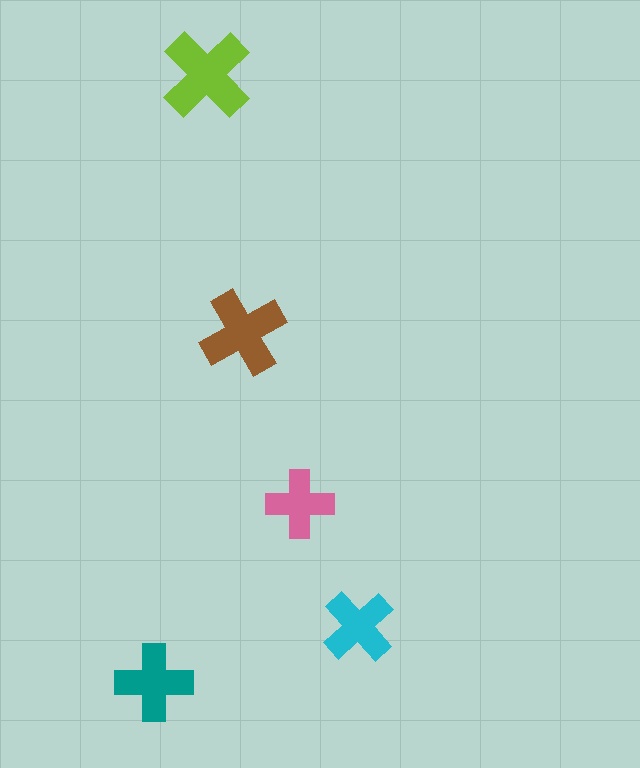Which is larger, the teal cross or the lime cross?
The lime one.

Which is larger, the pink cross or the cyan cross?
The cyan one.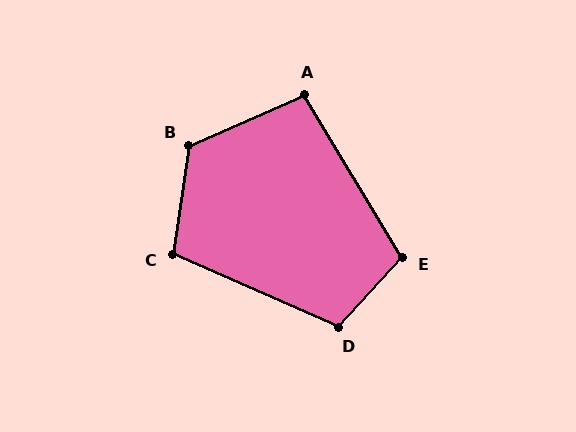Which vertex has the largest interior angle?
B, at approximately 122 degrees.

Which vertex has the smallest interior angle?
A, at approximately 98 degrees.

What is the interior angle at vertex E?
Approximately 106 degrees (obtuse).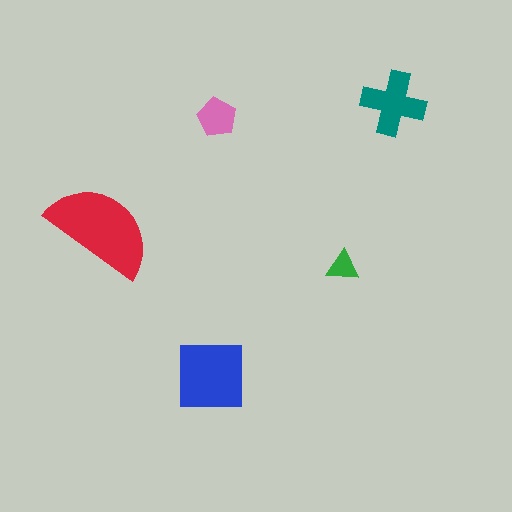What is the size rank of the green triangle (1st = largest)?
5th.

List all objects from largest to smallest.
The red semicircle, the blue square, the teal cross, the pink pentagon, the green triangle.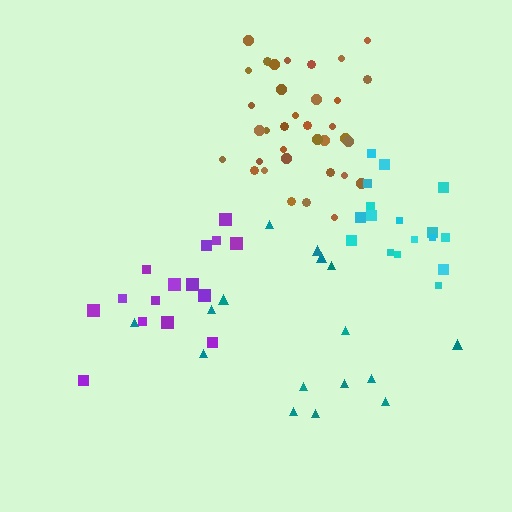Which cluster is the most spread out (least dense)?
Teal.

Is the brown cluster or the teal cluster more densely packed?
Brown.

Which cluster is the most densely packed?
Brown.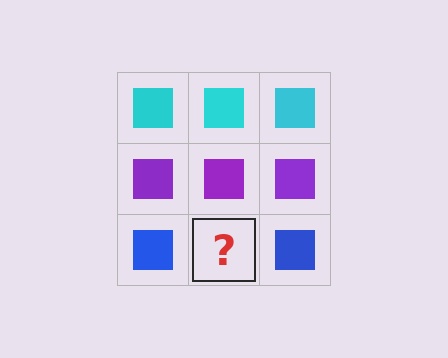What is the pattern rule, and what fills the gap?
The rule is that each row has a consistent color. The gap should be filled with a blue square.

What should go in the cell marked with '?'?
The missing cell should contain a blue square.